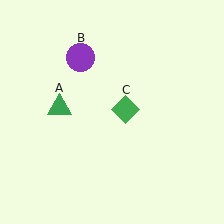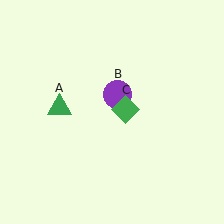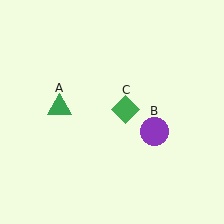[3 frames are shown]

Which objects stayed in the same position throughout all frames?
Green triangle (object A) and green diamond (object C) remained stationary.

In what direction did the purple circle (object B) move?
The purple circle (object B) moved down and to the right.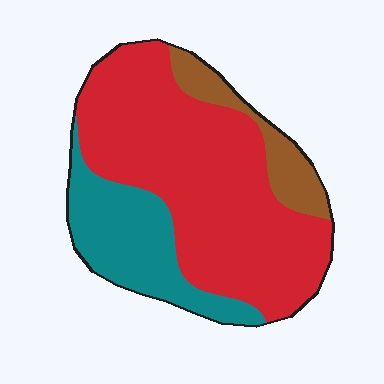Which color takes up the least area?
Brown, at roughly 10%.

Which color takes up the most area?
Red, at roughly 65%.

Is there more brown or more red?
Red.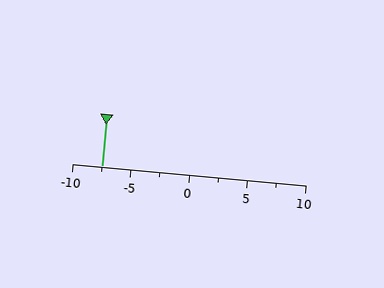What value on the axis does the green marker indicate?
The marker indicates approximately -7.5.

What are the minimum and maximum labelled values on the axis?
The axis runs from -10 to 10.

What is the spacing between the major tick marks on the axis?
The major ticks are spaced 5 apart.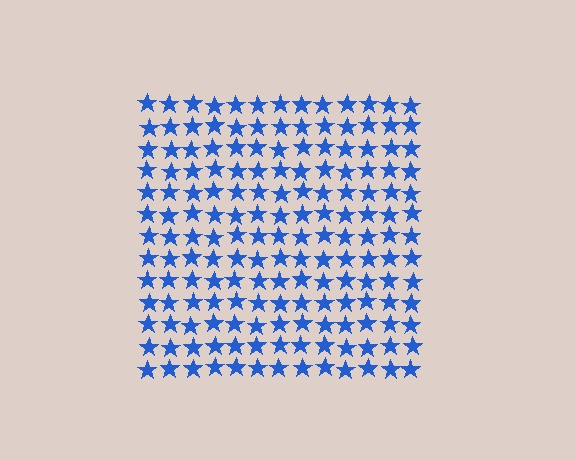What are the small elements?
The small elements are stars.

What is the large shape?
The large shape is a square.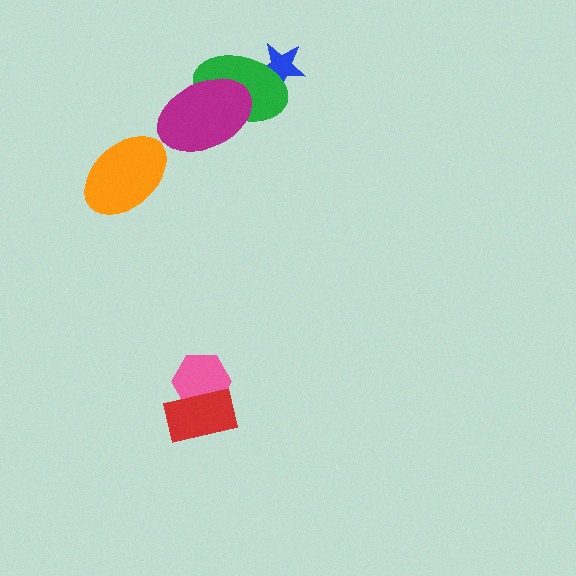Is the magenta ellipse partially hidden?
No, no other shape covers it.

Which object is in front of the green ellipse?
The magenta ellipse is in front of the green ellipse.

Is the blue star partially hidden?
Yes, it is partially covered by another shape.